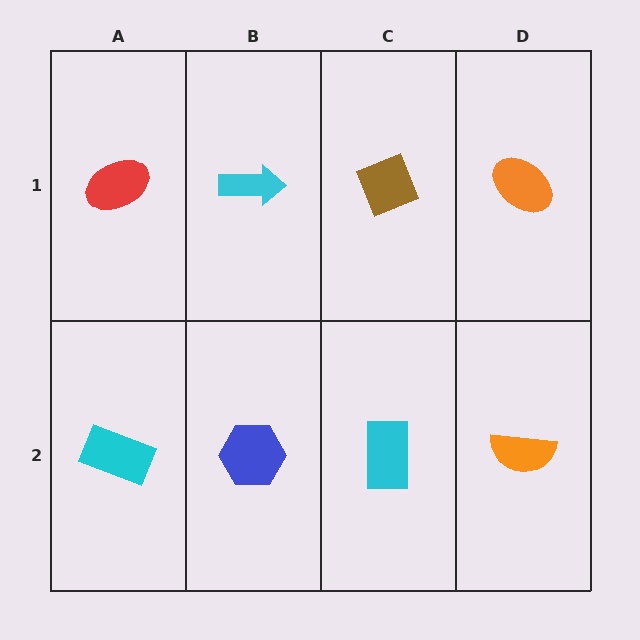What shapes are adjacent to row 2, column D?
An orange ellipse (row 1, column D), a cyan rectangle (row 2, column C).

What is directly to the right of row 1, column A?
A cyan arrow.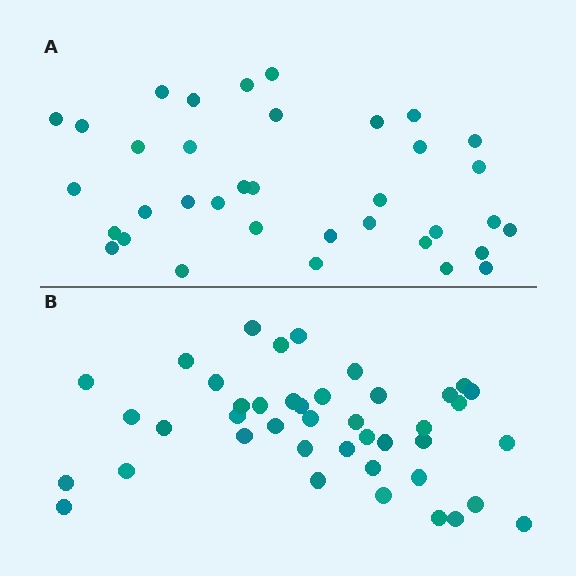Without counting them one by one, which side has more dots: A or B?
Region B (the bottom region) has more dots.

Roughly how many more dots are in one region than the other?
Region B has about 6 more dots than region A.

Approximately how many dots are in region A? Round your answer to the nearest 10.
About 40 dots. (The exact count is 36, which rounds to 40.)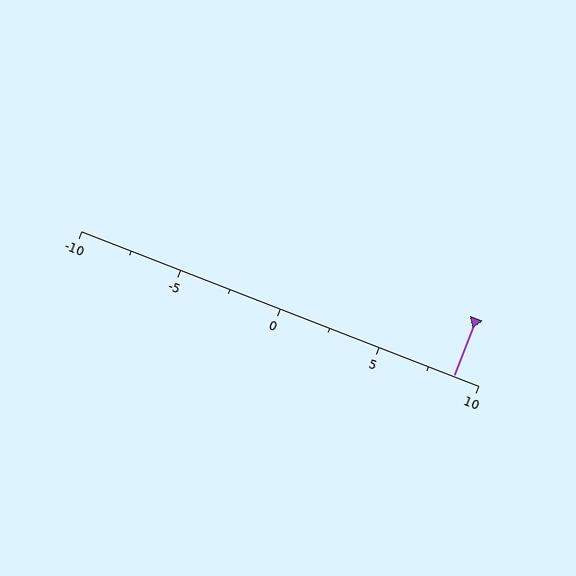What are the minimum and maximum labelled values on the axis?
The axis runs from -10 to 10.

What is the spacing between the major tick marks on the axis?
The major ticks are spaced 5 apart.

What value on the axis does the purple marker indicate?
The marker indicates approximately 8.8.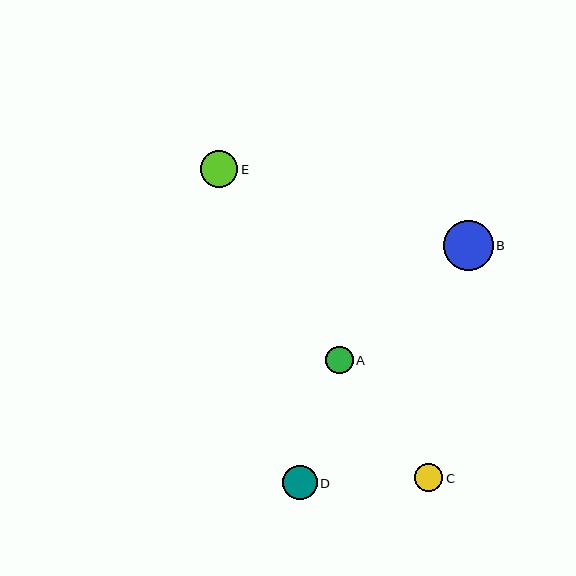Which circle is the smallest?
Circle A is the smallest with a size of approximately 28 pixels.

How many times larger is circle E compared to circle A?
Circle E is approximately 1.4 times the size of circle A.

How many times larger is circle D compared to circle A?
Circle D is approximately 1.2 times the size of circle A.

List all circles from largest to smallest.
From largest to smallest: B, E, D, C, A.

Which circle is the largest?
Circle B is the largest with a size of approximately 50 pixels.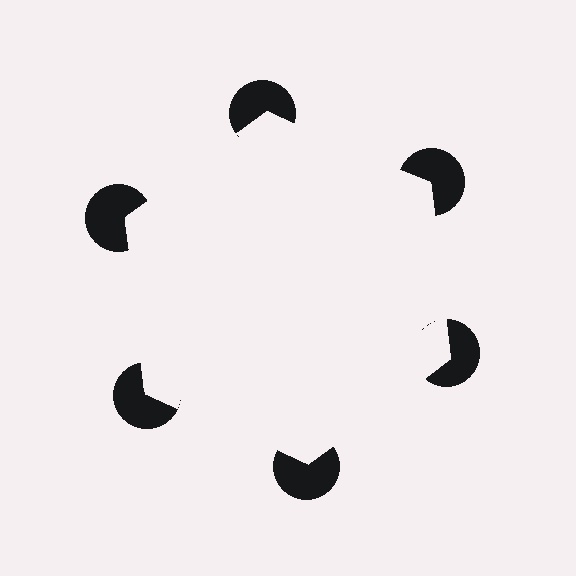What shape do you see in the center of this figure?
An illusory hexagon — its edges are inferred from the aligned wedge cuts in the pac-man discs, not physically drawn.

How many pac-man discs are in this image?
There are 6 — one at each vertex of the illusory hexagon.